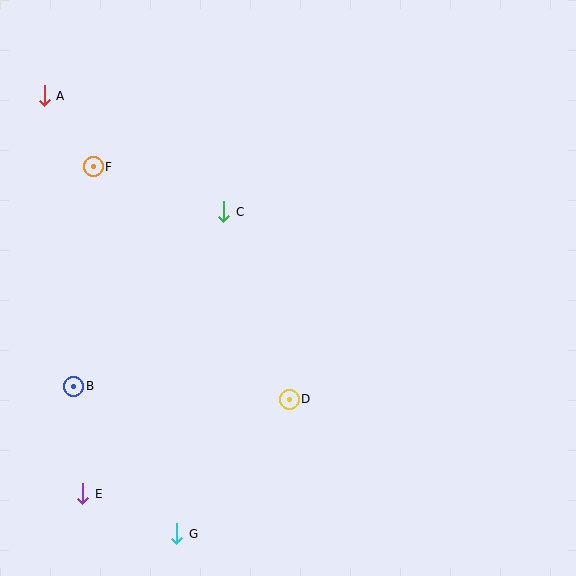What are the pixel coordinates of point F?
Point F is at (93, 167).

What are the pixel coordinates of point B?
Point B is at (74, 386).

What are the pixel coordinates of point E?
Point E is at (83, 494).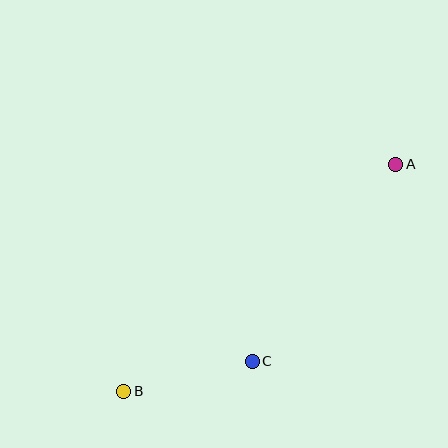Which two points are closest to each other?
Points B and C are closest to each other.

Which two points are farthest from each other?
Points A and B are farthest from each other.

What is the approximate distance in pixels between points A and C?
The distance between A and C is approximately 244 pixels.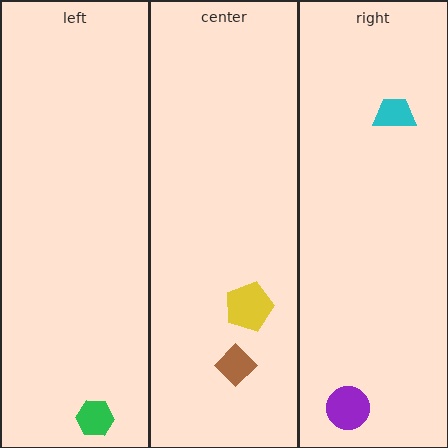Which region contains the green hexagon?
The left region.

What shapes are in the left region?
The green hexagon.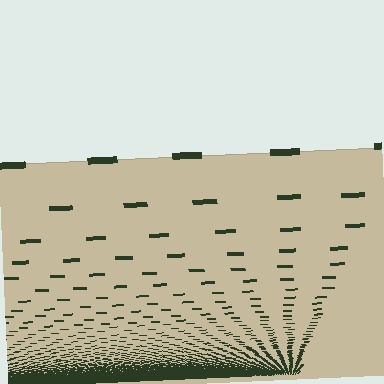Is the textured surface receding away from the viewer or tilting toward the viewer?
The surface appears to tilt toward the viewer. Texture elements get larger and sparser toward the top.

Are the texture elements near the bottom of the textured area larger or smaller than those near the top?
Smaller. The gradient is inverted — elements near the bottom are smaller and denser.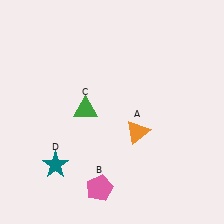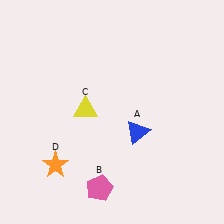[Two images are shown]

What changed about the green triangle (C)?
In Image 1, C is green. In Image 2, it changed to yellow.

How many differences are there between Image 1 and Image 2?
There are 3 differences between the two images.